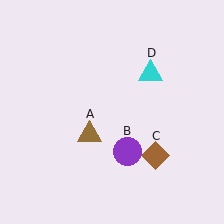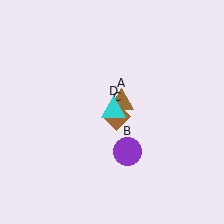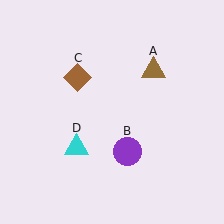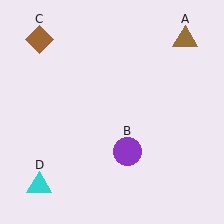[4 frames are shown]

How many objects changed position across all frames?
3 objects changed position: brown triangle (object A), brown diamond (object C), cyan triangle (object D).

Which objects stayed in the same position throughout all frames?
Purple circle (object B) remained stationary.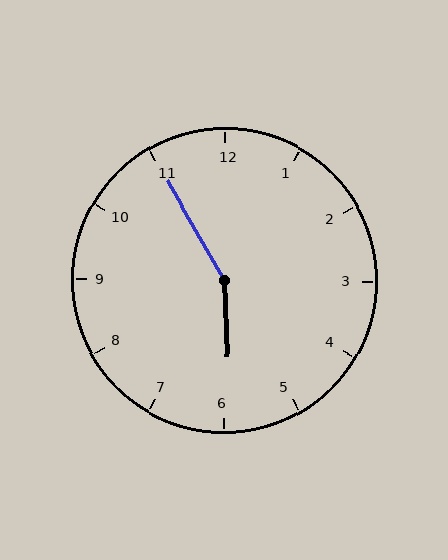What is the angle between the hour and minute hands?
Approximately 152 degrees.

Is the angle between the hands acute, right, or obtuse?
It is obtuse.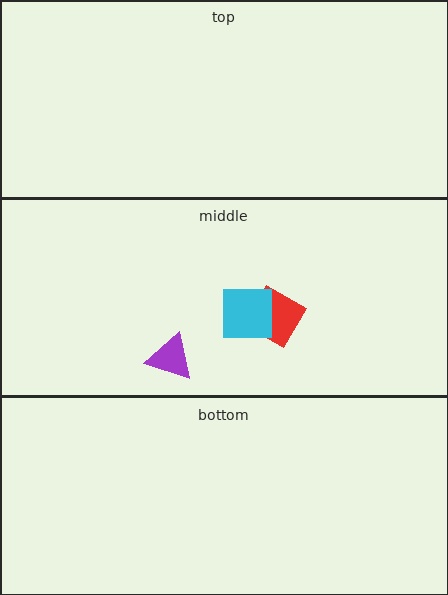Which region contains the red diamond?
The middle region.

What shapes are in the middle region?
The red diamond, the purple triangle, the cyan square.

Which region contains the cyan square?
The middle region.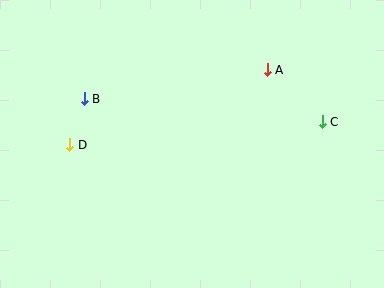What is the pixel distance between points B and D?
The distance between B and D is 48 pixels.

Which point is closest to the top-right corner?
Point A is closest to the top-right corner.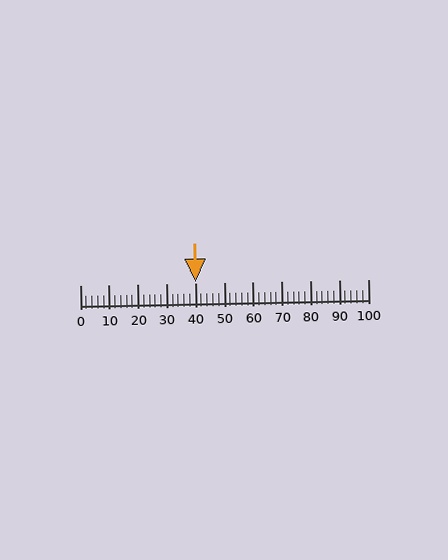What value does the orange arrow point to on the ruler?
The orange arrow points to approximately 40.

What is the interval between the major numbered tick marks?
The major tick marks are spaced 10 units apart.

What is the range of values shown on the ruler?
The ruler shows values from 0 to 100.